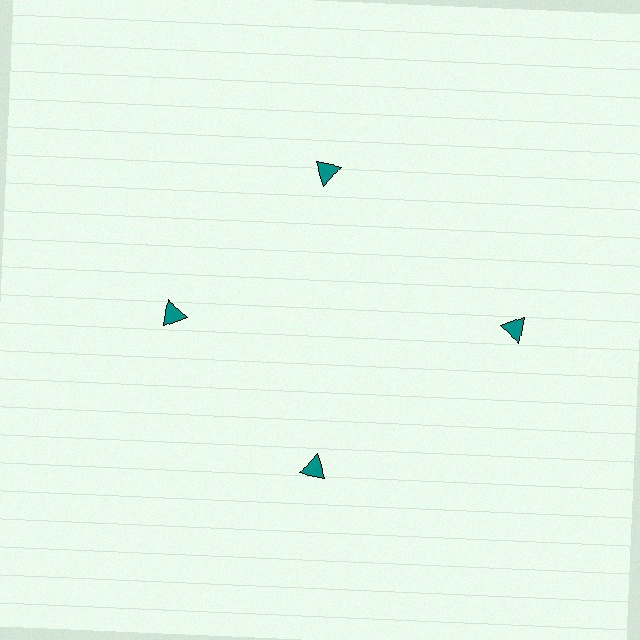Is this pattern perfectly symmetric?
No. The 4 teal triangles are arranged in a ring, but one element near the 3 o'clock position is pushed outward from the center, breaking the 4-fold rotational symmetry.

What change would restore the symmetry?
The symmetry would be restored by moving it inward, back onto the ring so that all 4 triangles sit at equal angles and equal distance from the center.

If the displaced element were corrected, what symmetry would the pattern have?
It would have 4-fold rotational symmetry — the pattern would map onto itself every 90 degrees.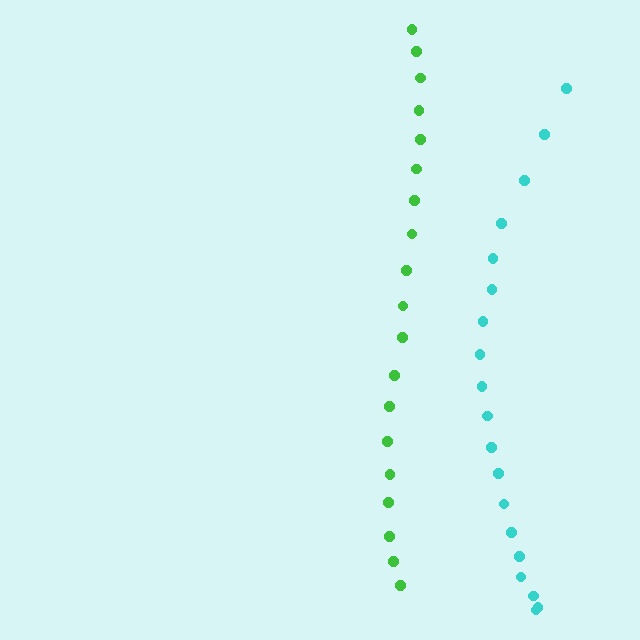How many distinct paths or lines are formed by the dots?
There are 2 distinct paths.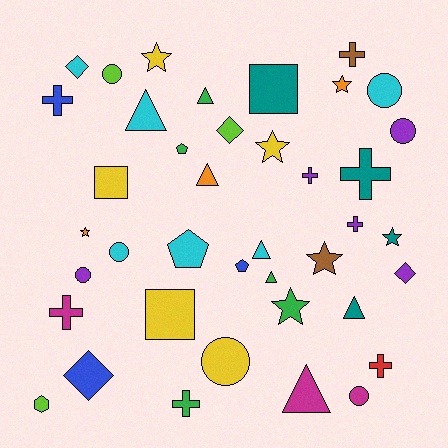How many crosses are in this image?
There are 8 crosses.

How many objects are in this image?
There are 40 objects.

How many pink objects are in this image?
There are no pink objects.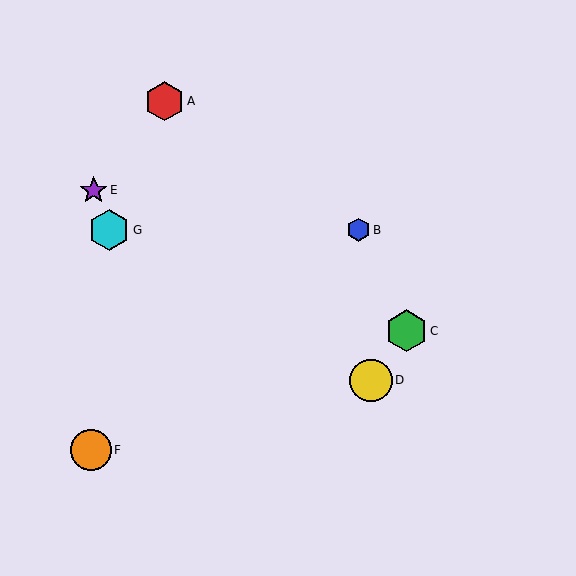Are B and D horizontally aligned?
No, B is at y≈230 and D is at y≈380.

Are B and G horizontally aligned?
Yes, both are at y≈230.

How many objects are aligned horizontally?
2 objects (B, G) are aligned horizontally.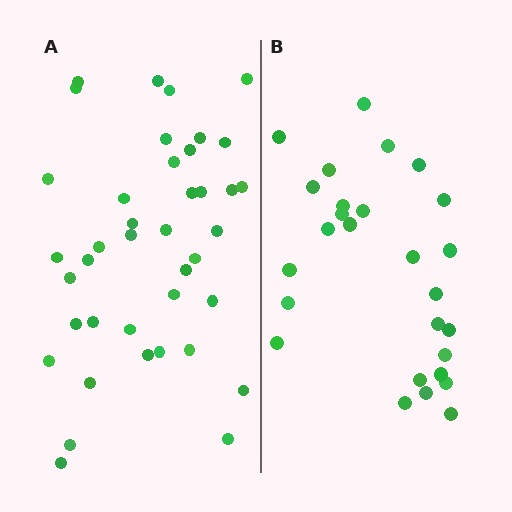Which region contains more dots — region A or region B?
Region A (the left region) has more dots.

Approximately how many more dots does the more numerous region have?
Region A has approximately 15 more dots than region B.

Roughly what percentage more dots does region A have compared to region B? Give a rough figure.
About 50% more.